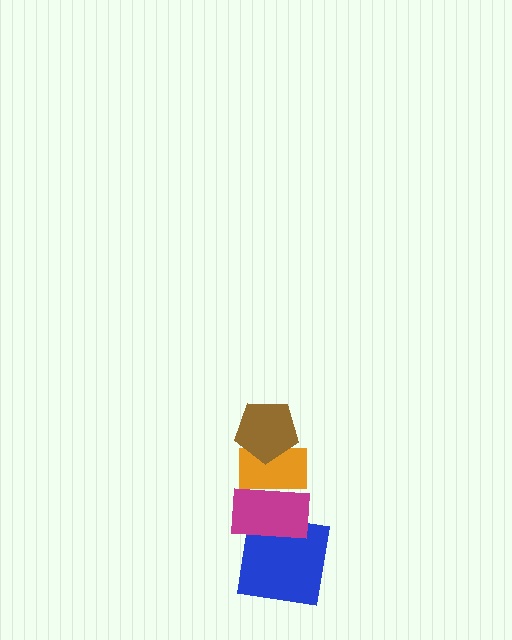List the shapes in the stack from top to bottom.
From top to bottom: the brown pentagon, the orange rectangle, the magenta rectangle, the blue square.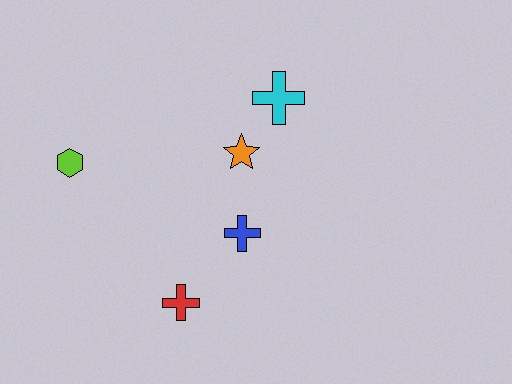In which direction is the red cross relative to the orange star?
The red cross is below the orange star.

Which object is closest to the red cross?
The blue cross is closest to the red cross.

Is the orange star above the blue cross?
Yes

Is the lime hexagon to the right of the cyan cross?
No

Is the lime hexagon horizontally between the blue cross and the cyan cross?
No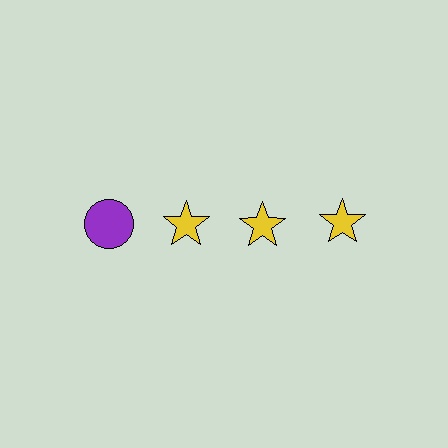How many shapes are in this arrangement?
There are 4 shapes arranged in a grid pattern.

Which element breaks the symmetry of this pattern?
The purple circle in the top row, leftmost column breaks the symmetry. All other shapes are yellow stars.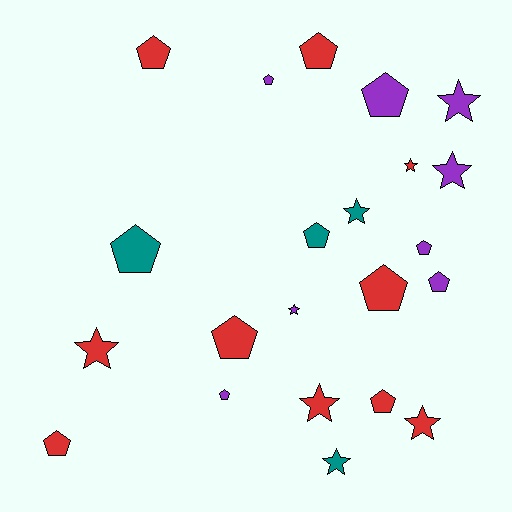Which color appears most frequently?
Red, with 10 objects.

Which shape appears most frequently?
Pentagon, with 13 objects.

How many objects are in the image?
There are 22 objects.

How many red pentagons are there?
There are 6 red pentagons.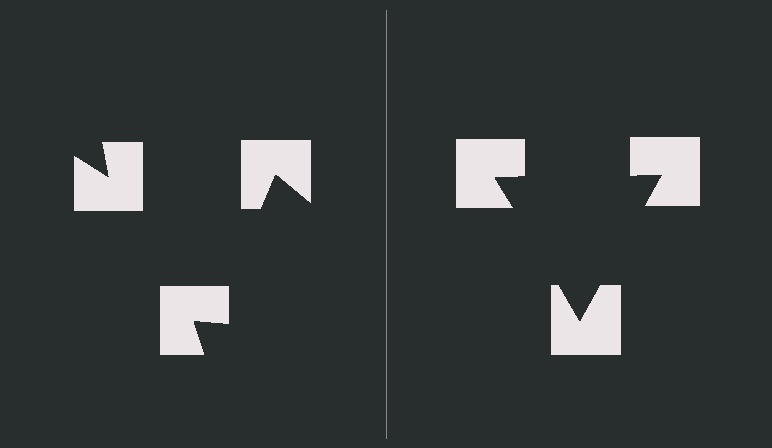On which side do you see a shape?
An illusory triangle appears on the right side. On the left side the wedge cuts are rotated, so no coherent shape forms.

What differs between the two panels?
The notched squares are positioned identically on both sides; only the wedge orientations differ. On the right they align to a triangle; on the left they are misaligned.